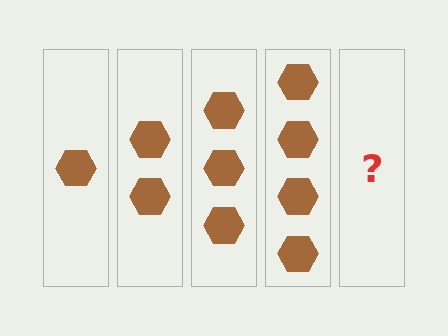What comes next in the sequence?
The next element should be 5 hexagons.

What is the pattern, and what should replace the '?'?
The pattern is that each step adds one more hexagon. The '?' should be 5 hexagons.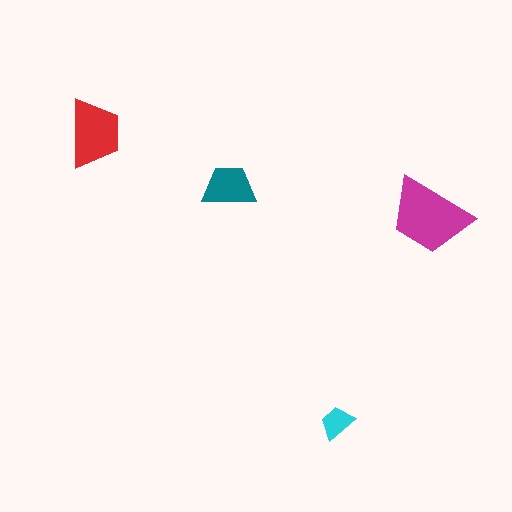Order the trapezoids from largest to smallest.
the magenta one, the red one, the teal one, the cyan one.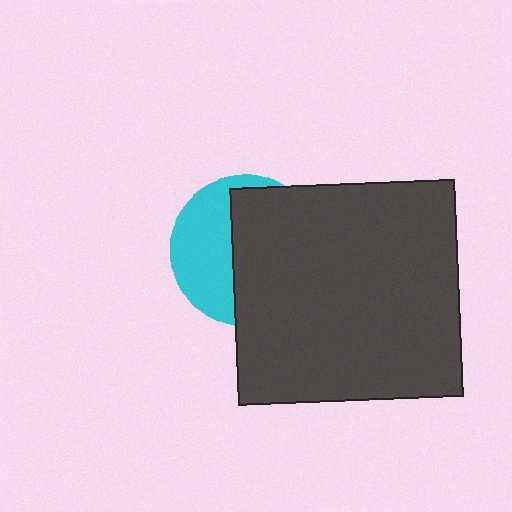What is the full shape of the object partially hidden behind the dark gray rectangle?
The partially hidden object is a cyan circle.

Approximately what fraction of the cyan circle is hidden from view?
Roughly 59% of the cyan circle is hidden behind the dark gray rectangle.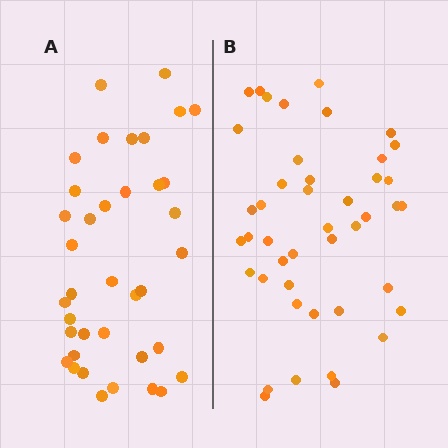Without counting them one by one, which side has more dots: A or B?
Region B (the right region) has more dots.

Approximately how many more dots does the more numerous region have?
Region B has about 6 more dots than region A.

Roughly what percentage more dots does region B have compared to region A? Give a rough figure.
About 15% more.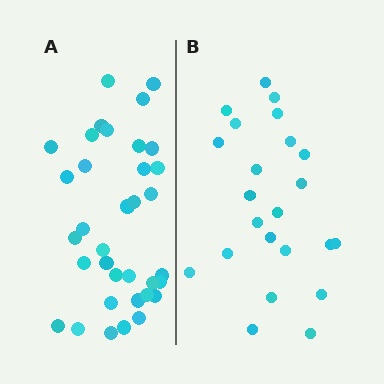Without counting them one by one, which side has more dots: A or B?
Region A (the left region) has more dots.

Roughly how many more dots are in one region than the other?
Region A has roughly 12 or so more dots than region B.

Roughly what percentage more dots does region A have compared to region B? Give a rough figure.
About 50% more.